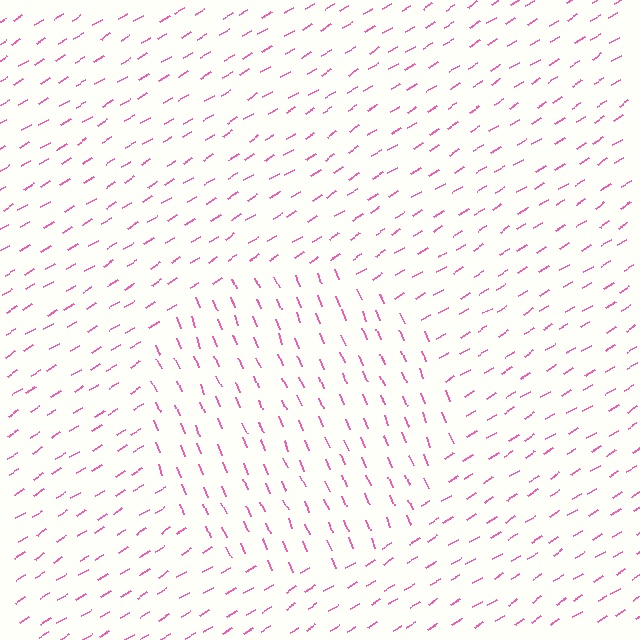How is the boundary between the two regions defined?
The boundary is defined purely by a change in line orientation (approximately 81 degrees difference). All lines are the same color and thickness.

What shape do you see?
I see a circle.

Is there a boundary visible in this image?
Yes, there is a texture boundary formed by a change in line orientation.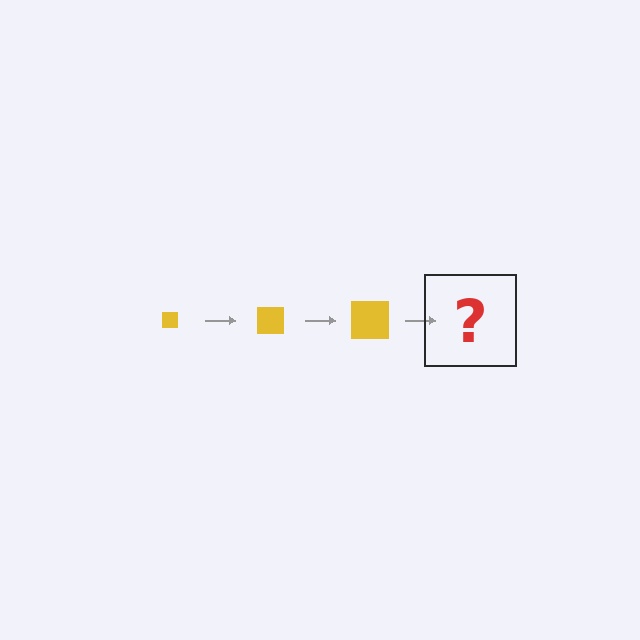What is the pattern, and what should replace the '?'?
The pattern is that the square gets progressively larger each step. The '?' should be a yellow square, larger than the previous one.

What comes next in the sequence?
The next element should be a yellow square, larger than the previous one.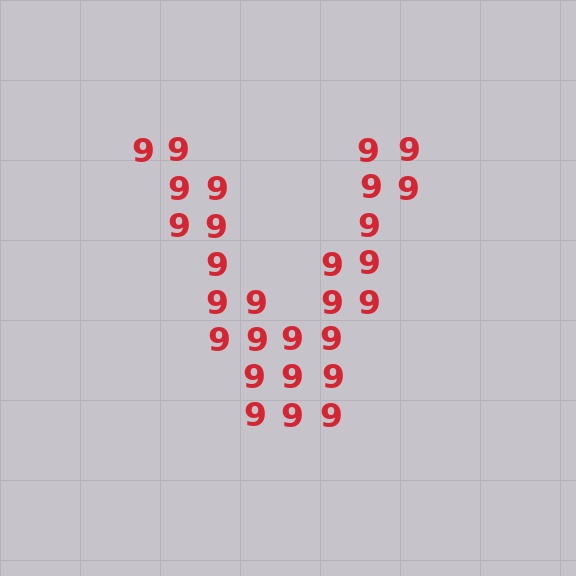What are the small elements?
The small elements are digit 9's.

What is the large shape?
The large shape is the letter V.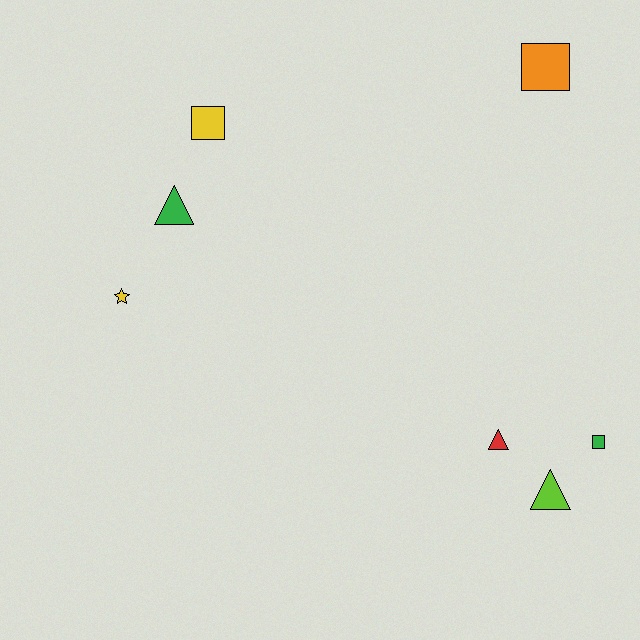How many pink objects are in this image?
There are no pink objects.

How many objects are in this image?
There are 7 objects.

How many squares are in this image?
There are 3 squares.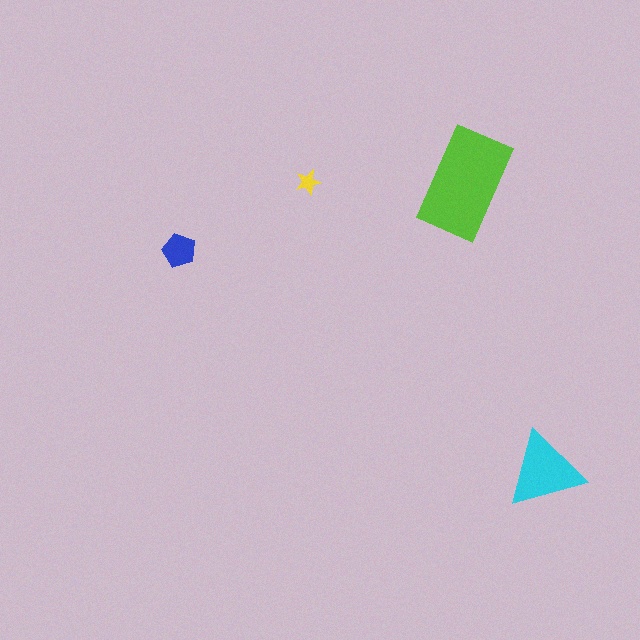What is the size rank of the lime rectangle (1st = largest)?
1st.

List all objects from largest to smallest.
The lime rectangle, the cyan triangle, the blue pentagon, the yellow star.